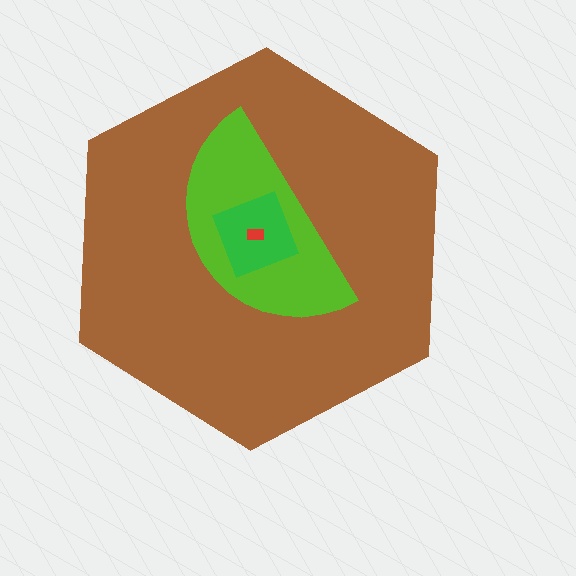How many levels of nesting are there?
4.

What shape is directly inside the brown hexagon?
The lime semicircle.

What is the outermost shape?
The brown hexagon.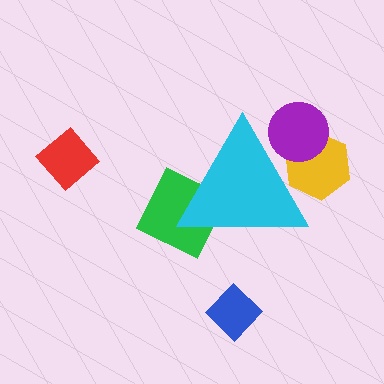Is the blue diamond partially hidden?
No, the blue diamond is fully visible.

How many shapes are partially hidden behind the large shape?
3 shapes are partially hidden.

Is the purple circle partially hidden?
Yes, the purple circle is partially hidden behind the cyan triangle.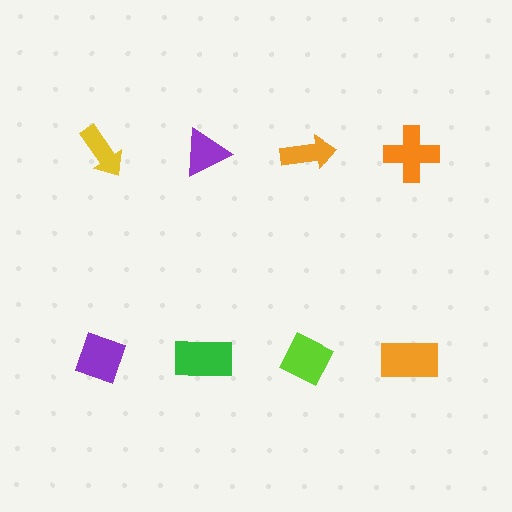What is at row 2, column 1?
A purple diamond.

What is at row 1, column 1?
A yellow arrow.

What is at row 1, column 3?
An orange arrow.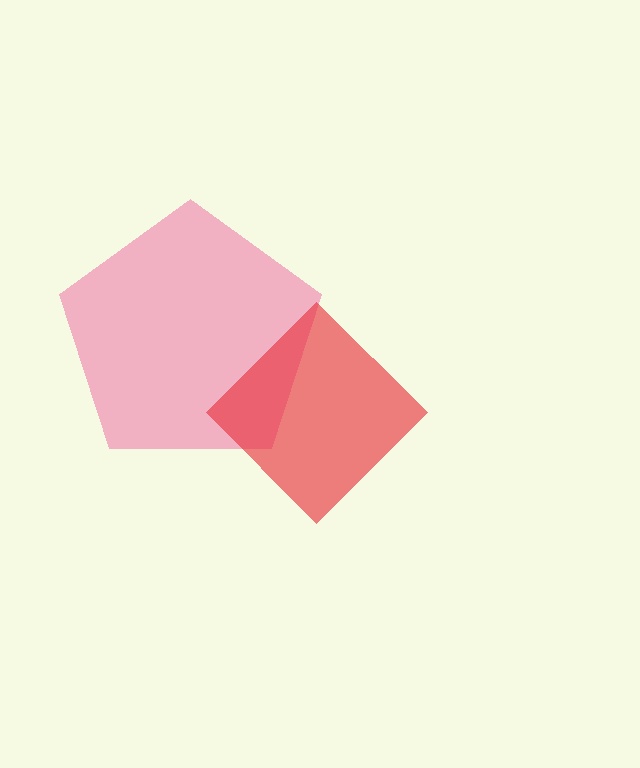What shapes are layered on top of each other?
The layered shapes are: a pink pentagon, a red diamond.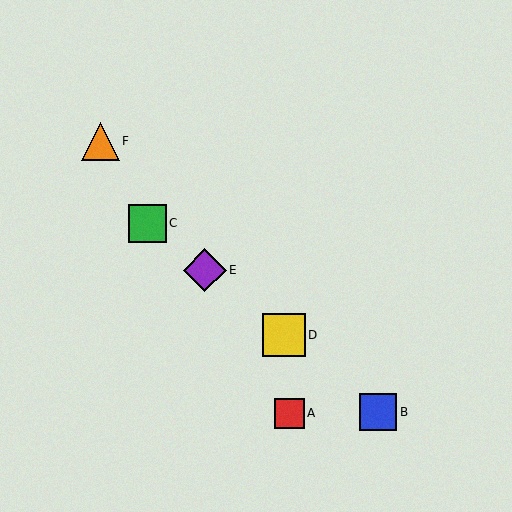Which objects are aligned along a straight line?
Objects B, C, D, E are aligned along a straight line.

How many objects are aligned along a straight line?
4 objects (B, C, D, E) are aligned along a straight line.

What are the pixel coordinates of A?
Object A is at (289, 413).